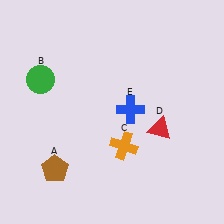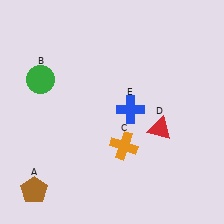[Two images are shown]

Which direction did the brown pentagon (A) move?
The brown pentagon (A) moved down.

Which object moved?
The brown pentagon (A) moved down.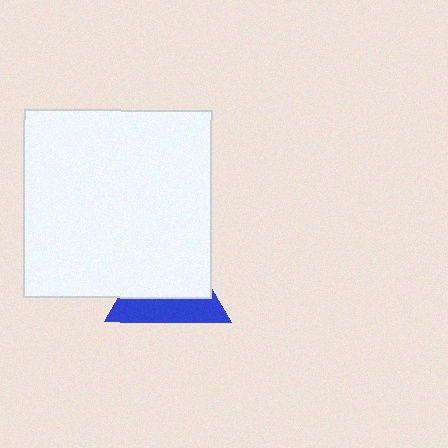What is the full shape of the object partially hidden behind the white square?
The partially hidden object is a blue triangle.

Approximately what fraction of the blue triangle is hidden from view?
Roughly 61% of the blue triangle is hidden behind the white square.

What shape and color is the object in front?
The object in front is a white square.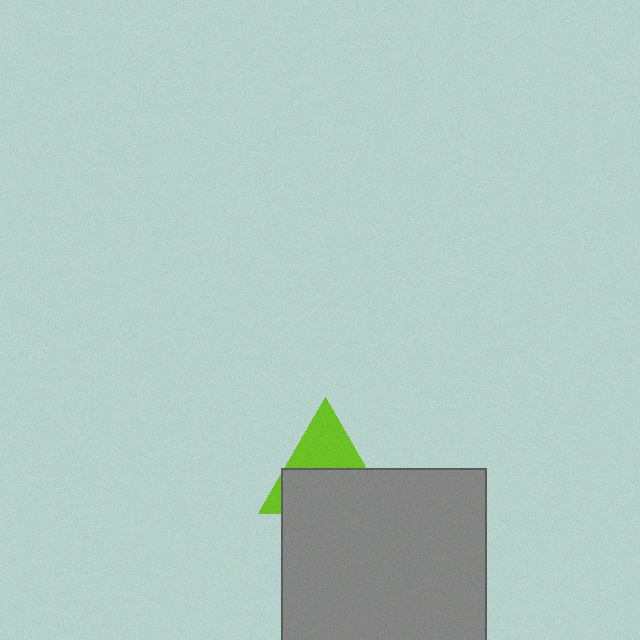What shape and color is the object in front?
The object in front is a gray square.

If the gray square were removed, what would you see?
You would see the complete lime triangle.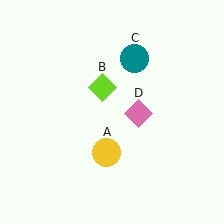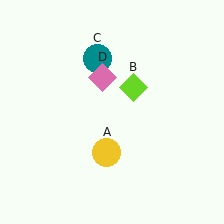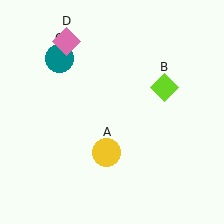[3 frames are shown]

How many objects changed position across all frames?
3 objects changed position: lime diamond (object B), teal circle (object C), pink diamond (object D).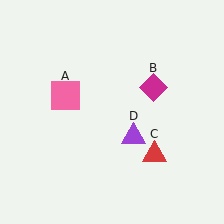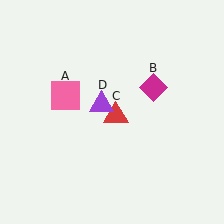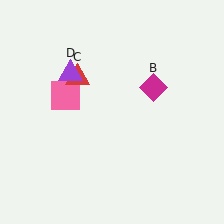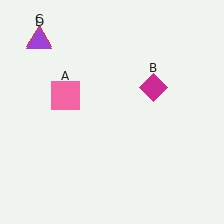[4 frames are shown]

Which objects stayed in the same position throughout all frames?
Pink square (object A) and magenta diamond (object B) remained stationary.